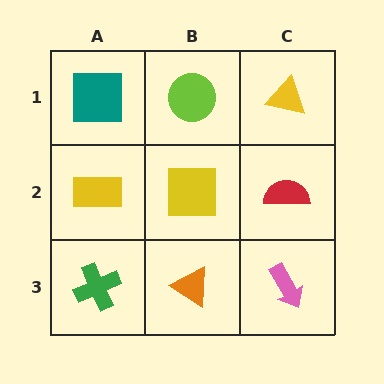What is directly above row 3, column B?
A yellow square.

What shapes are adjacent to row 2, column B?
A lime circle (row 1, column B), an orange triangle (row 3, column B), a yellow rectangle (row 2, column A), a red semicircle (row 2, column C).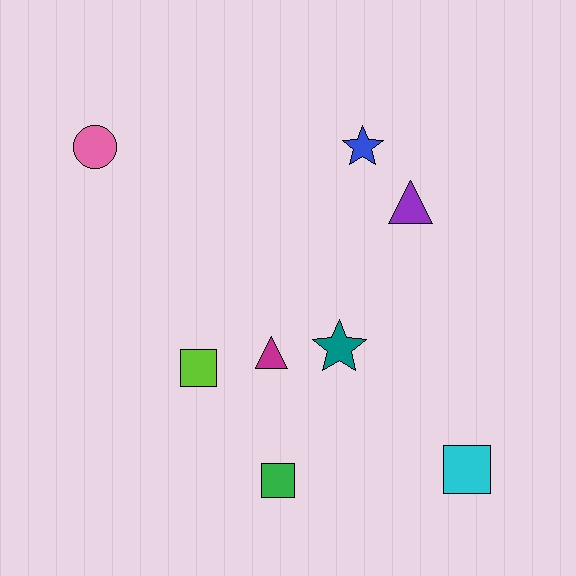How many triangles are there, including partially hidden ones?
There are 2 triangles.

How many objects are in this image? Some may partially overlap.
There are 8 objects.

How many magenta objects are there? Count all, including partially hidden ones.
There is 1 magenta object.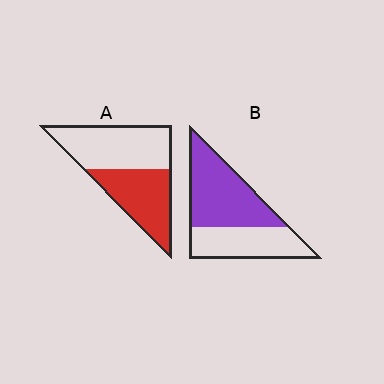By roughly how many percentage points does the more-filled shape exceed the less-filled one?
By roughly 15 percentage points (B over A).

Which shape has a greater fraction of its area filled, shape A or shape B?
Shape B.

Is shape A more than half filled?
No.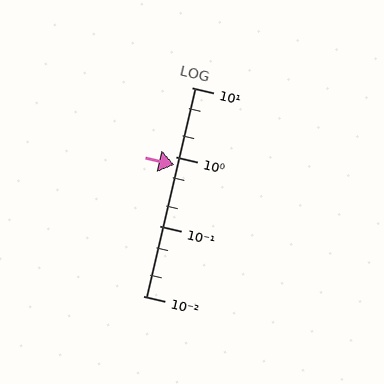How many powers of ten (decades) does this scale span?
The scale spans 3 decades, from 0.01 to 10.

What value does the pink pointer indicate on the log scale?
The pointer indicates approximately 0.76.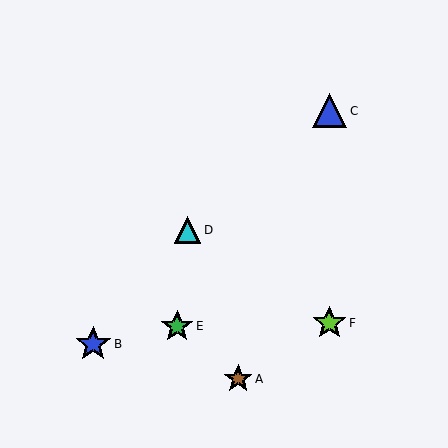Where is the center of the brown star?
The center of the brown star is at (238, 379).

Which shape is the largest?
The blue star (labeled B) is the largest.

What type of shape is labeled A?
Shape A is a brown star.